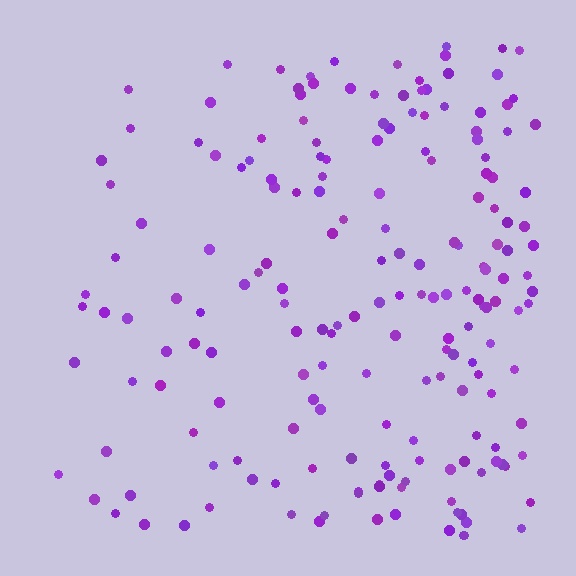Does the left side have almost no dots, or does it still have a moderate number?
Still a moderate number, just noticeably fewer than the right.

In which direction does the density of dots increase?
From left to right, with the right side densest.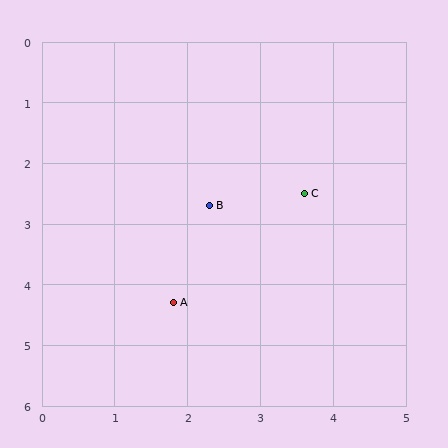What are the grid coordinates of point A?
Point A is at approximately (1.8, 4.3).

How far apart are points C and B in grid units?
Points C and B are about 1.3 grid units apart.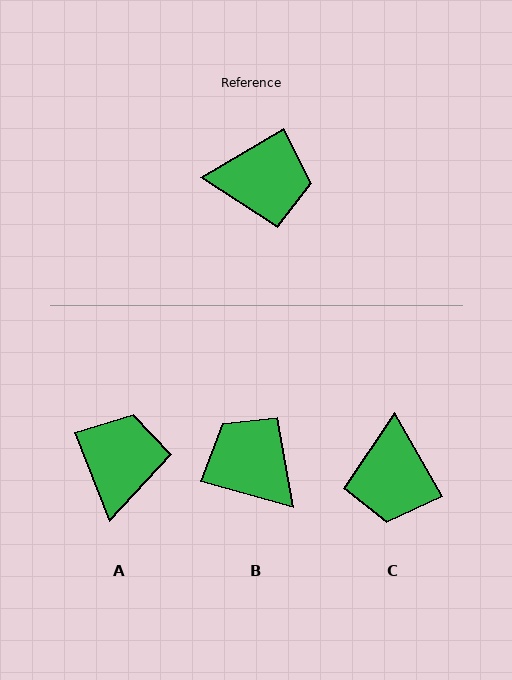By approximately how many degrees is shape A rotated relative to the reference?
Approximately 80 degrees counter-clockwise.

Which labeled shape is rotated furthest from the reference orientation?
B, about 133 degrees away.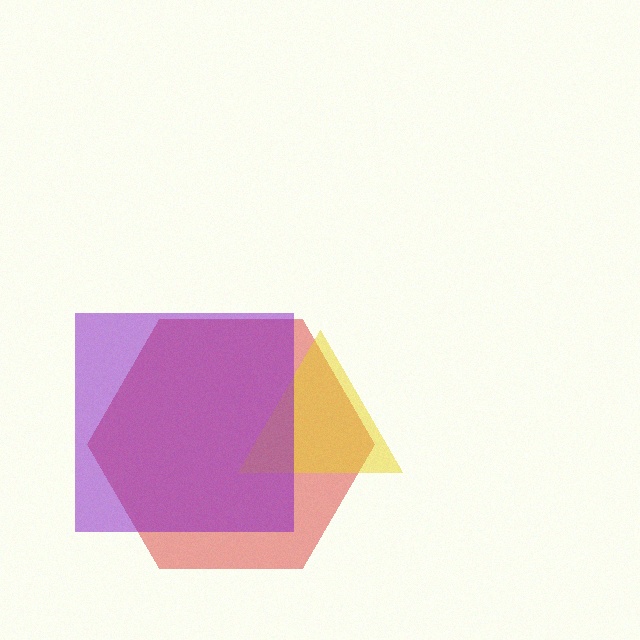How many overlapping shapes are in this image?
There are 3 overlapping shapes in the image.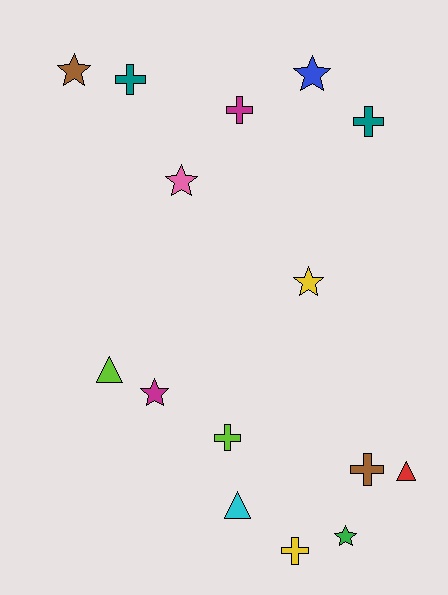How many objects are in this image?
There are 15 objects.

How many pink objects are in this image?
There is 1 pink object.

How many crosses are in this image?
There are 6 crosses.